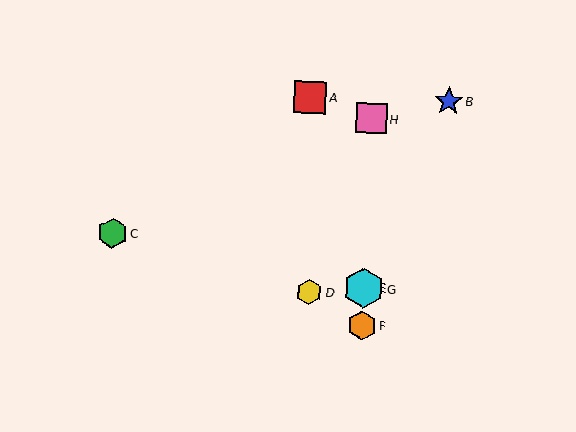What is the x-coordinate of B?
Object B is at x≈449.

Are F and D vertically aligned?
No, F is at x≈362 and D is at x≈309.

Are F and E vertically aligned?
Yes, both are at x≈362.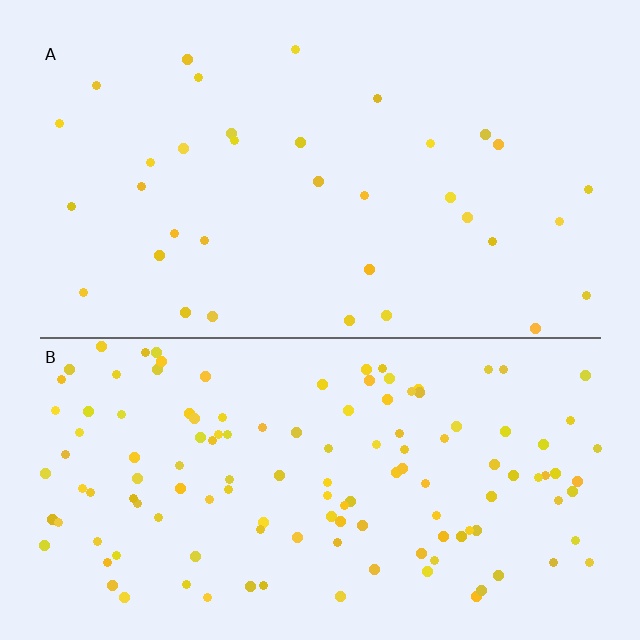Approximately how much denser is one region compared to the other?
Approximately 3.7× — region B over region A.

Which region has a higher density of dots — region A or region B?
B (the bottom).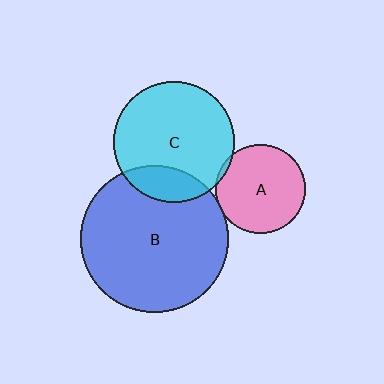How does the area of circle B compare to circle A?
Approximately 2.7 times.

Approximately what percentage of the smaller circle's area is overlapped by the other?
Approximately 5%.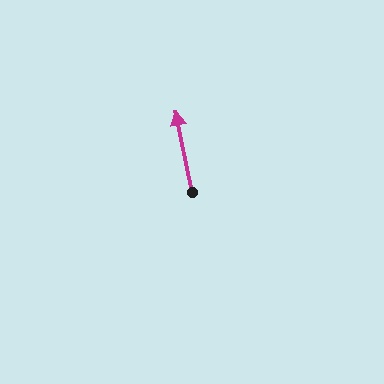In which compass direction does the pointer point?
North.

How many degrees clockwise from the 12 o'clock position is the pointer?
Approximately 348 degrees.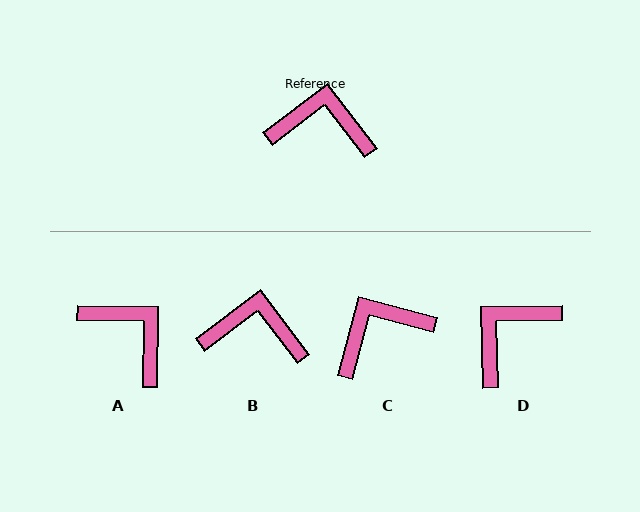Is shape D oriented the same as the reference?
No, it is off by about 54 degrees.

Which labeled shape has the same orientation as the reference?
B.